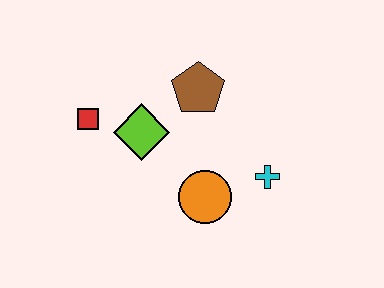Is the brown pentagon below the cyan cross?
No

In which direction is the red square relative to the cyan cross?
The red square is to the left of the cyan cross.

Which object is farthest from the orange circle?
The red square is farthest from the orange circle.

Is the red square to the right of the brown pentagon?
No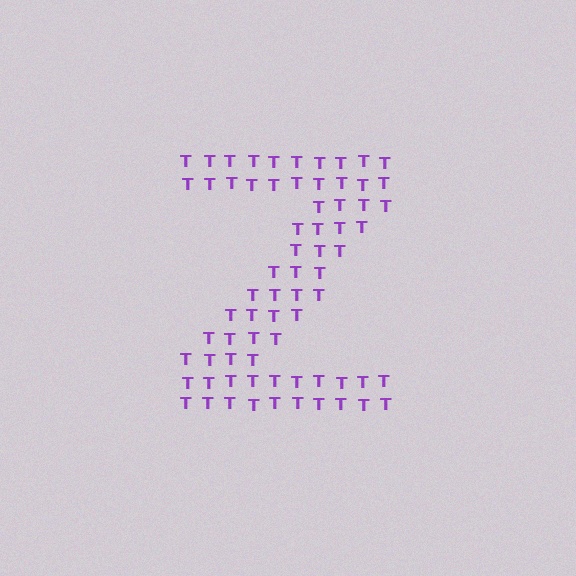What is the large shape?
The large shape is the letter Z.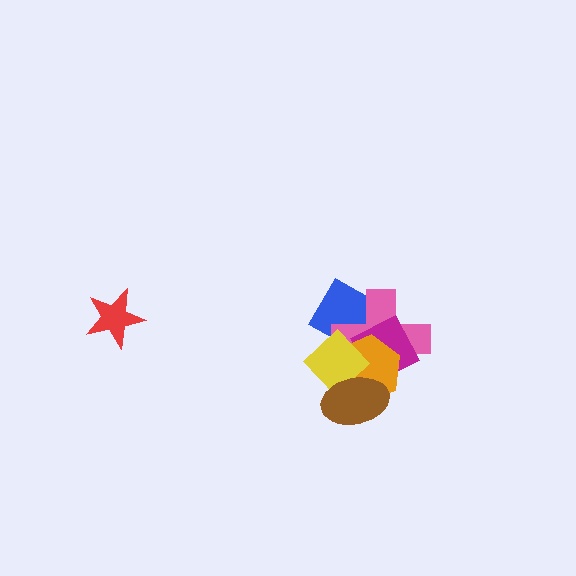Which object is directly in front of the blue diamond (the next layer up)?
The pink cross is directly in front of the blue diamond.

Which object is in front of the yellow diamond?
The brown ellipse is in front of the yellow diamond.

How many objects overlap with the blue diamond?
4 objects overlap with the blue diamond.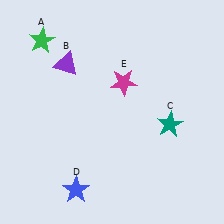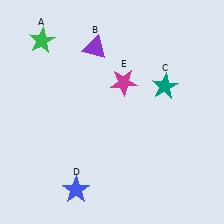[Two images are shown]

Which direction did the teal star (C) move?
The teal star (C) moved up.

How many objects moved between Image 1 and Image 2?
2 objects moved between the two images.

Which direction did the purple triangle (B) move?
The purple triangle (B) moved right.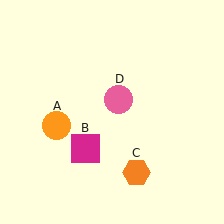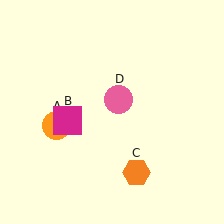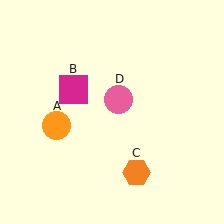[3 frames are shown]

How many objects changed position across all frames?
1 object changed position: magenta square (object B).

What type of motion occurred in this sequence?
The magenta square (object B) rotated clockwise around the center of the scene.